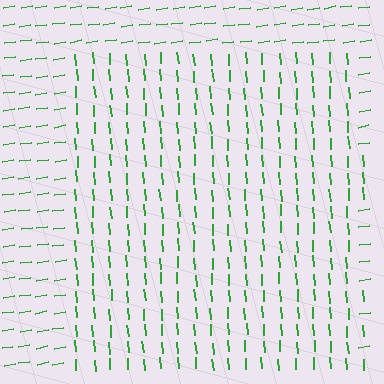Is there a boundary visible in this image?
Yes, there is a texture boundary formed by a change in line orientation.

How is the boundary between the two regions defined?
The boundary is defined purely by a change in line orientation (approximately 85 degrees difference). All lines are the same color and thickness.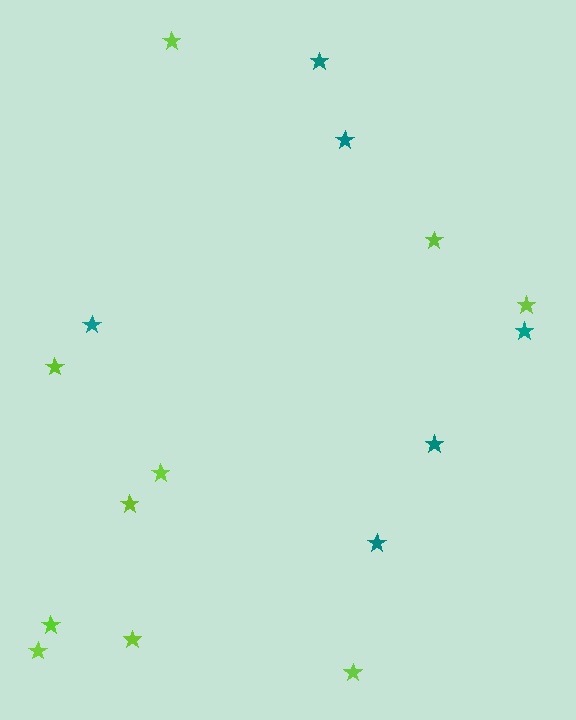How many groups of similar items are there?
There are 2 groups: one group of teal stars (6) and one group of lime stars (10).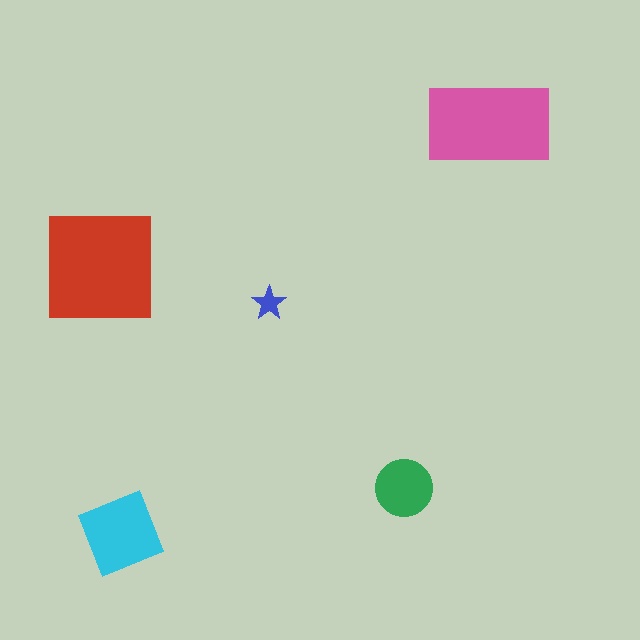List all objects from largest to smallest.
The red square, the pink rectangle, the cyan diamond, the green circle, the blue star.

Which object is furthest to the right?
The pink rectangle is rightmost.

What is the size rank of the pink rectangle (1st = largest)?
2nd.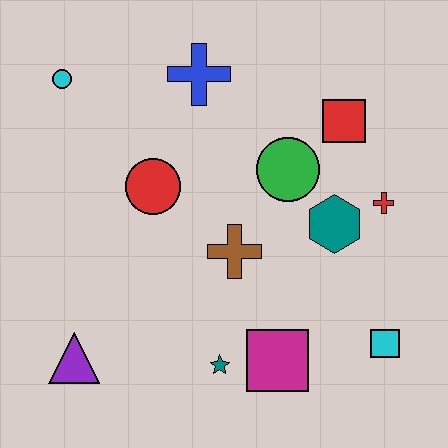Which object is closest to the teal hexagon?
The red cross is closest to the teal hexagon.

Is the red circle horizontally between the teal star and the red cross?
No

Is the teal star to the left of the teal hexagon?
Yes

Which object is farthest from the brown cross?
The cyan circle is farthest from the brown cross.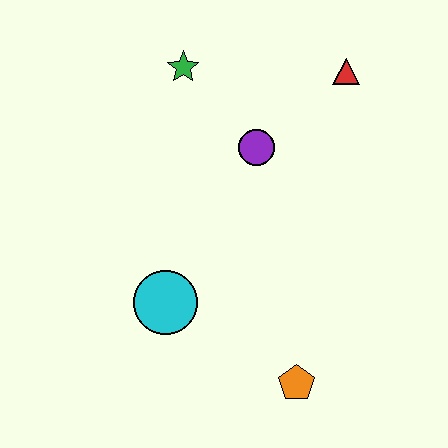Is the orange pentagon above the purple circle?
No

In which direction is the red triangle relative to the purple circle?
The red triangle is to the right of the purple circle.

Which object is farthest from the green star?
The orange pentagon is farthest from the green star.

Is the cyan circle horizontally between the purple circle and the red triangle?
No